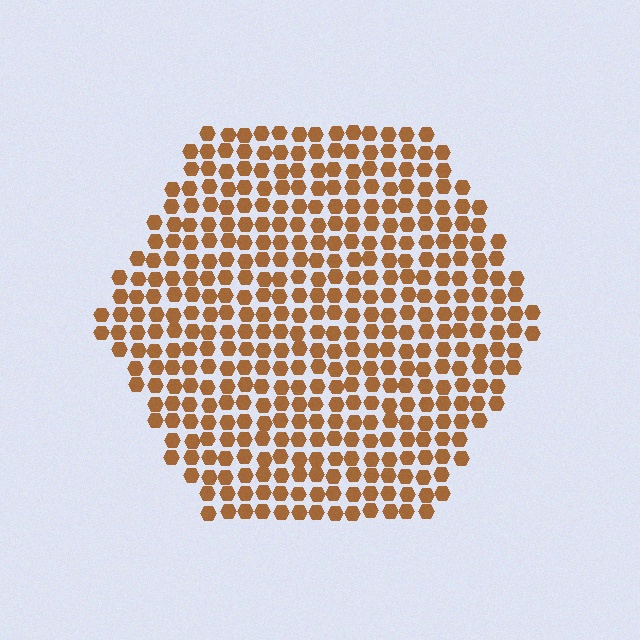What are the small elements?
The small elements are hexagons.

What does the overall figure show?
The overall figure shows a hexagon.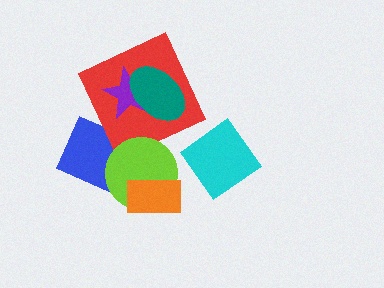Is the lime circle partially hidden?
Yes, it is partially covered by another shape.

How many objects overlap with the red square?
3 objects overlap with the red square.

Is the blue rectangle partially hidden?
Yes, it is partially covered by another shape.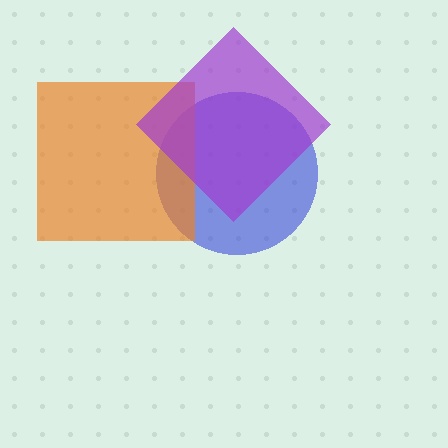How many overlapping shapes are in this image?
There are 3 overlapping shapes in the image.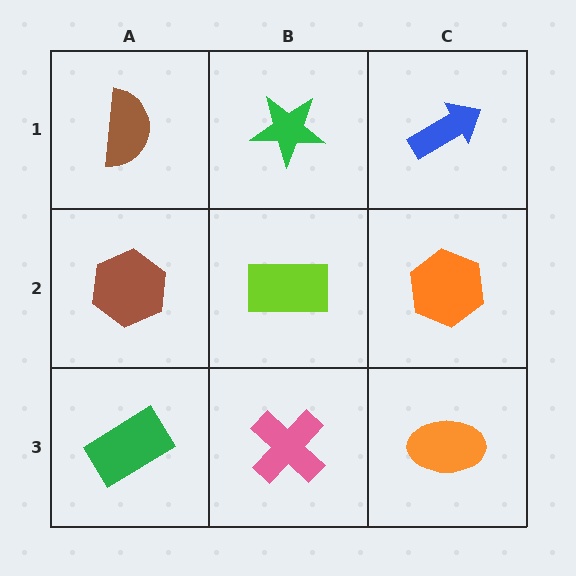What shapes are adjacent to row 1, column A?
A brown hexagon (row 2, column A), a green star (row 1, column B).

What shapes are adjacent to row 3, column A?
A brown hexagon (row 2, column A), a pink cross (row 3, column B).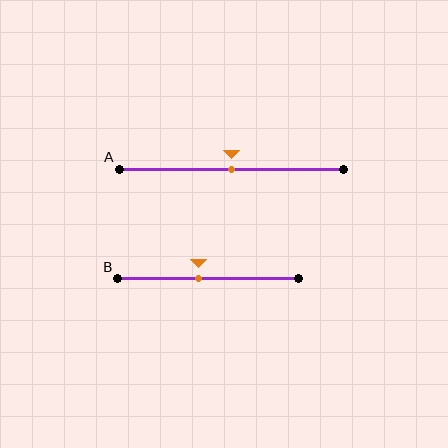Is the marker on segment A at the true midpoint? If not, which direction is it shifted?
Yes, the marker on segment A is at the true midpoint.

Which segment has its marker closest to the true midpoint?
Segment A has its marker closest to the true midpoint.